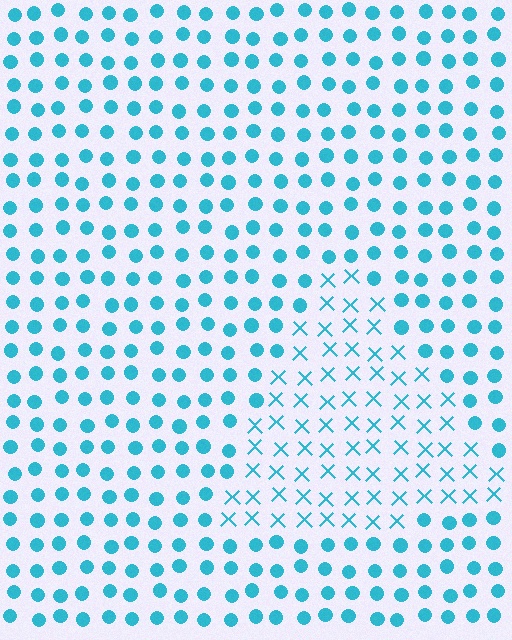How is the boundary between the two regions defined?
The boundary is defined by a change in element shape: X marks inside vs. circles outside. All elements share the same color and spacing.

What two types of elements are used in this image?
The image uses X marks inside the triangle region and circles outside it.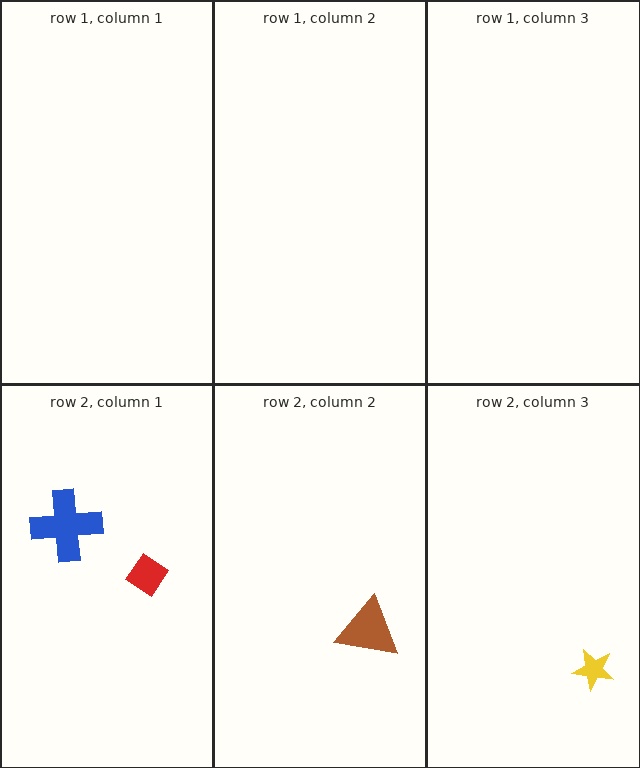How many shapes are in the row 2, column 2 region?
1.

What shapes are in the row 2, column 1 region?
The red diamond, the blue cross.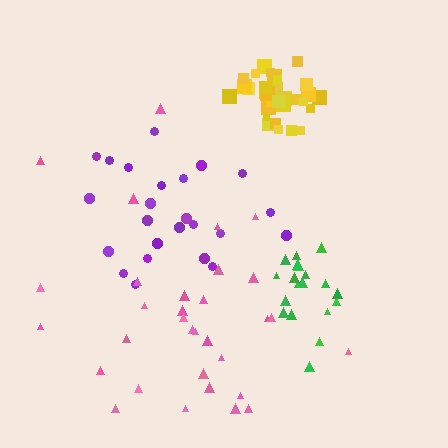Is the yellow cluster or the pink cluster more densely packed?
Yellow.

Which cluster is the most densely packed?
Yellow.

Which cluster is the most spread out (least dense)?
Pink.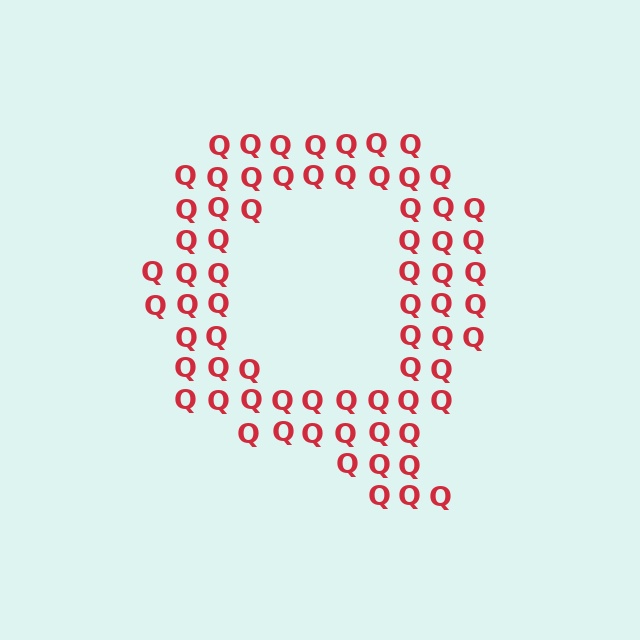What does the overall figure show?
The overall figure shows the letter Q.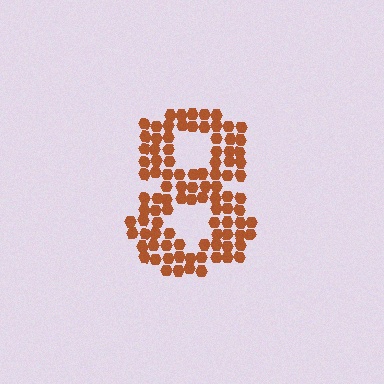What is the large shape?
The large shape is the digit 8.